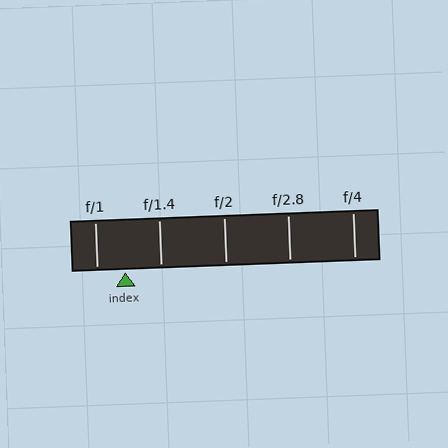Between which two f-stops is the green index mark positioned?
The index mark is between f/1 and f/1.4.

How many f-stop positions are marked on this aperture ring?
There are 5 f-stop positions marked.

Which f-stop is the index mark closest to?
The index mark is closest to f/1.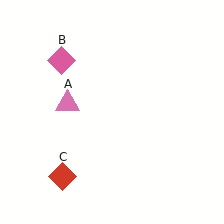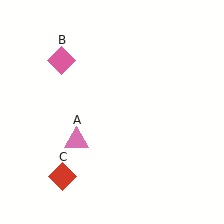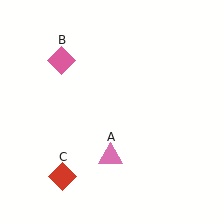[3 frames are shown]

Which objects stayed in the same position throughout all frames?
Pink diamond (object B) and red diamond (object C) remained stationary.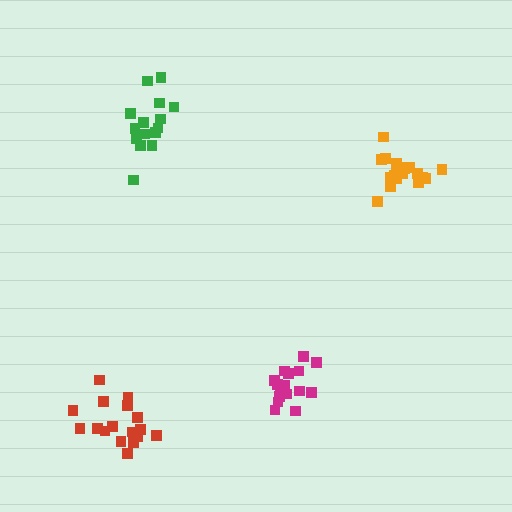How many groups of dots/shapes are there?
There are 4 groups.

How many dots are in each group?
Group 1: 18 dots, Group 2: 17 dots, Group 3: 20 dots, Group 4: 15 dots (70 total).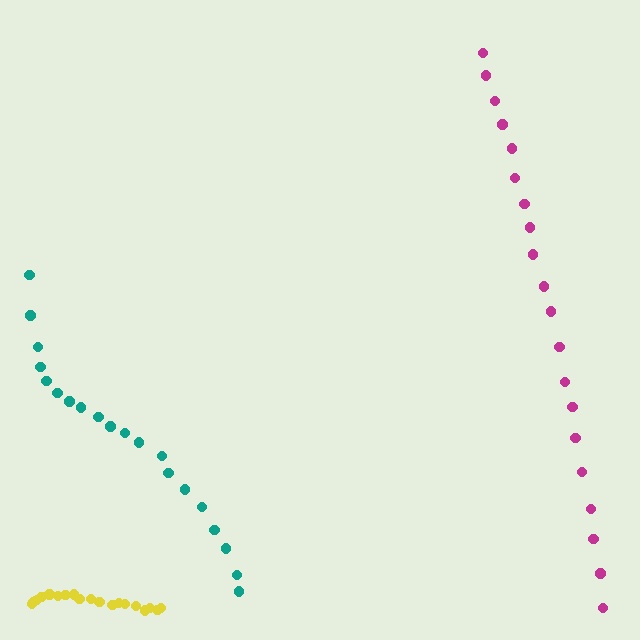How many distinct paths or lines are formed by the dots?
There are 3 distinct paths.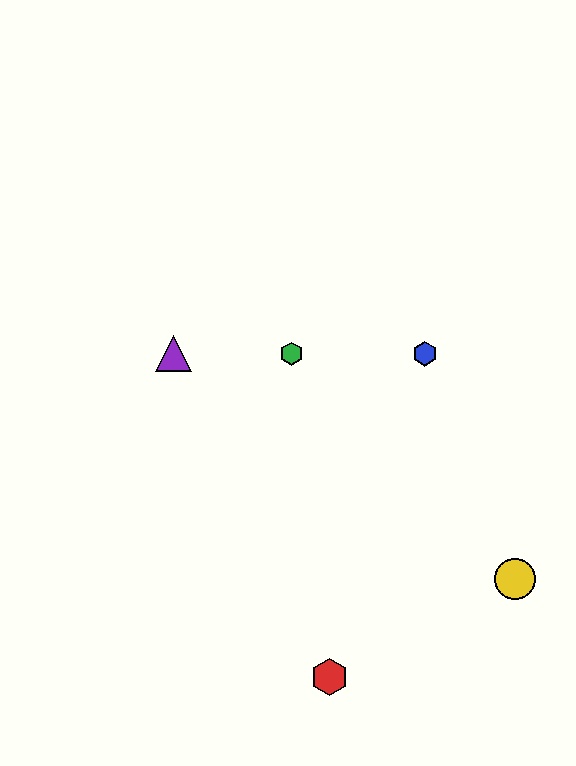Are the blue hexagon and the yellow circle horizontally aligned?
No, the blue hexagon is at y≈354 and the yellow circle is at y≈579.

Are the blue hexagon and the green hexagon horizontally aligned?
Yes, both are at y≈354.